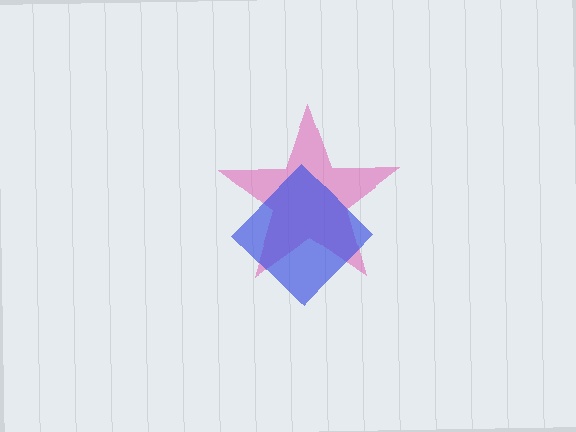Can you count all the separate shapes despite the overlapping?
Yes, there are 2 separate shapes.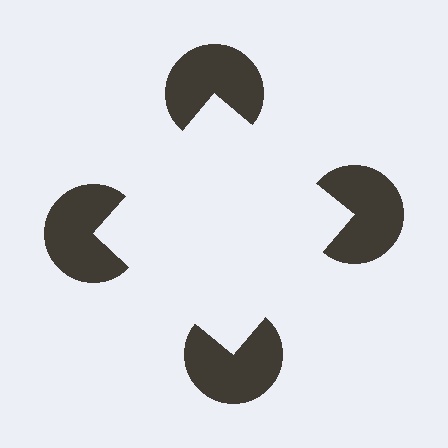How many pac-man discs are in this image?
There are 4 — one at each vertex of the illusory square.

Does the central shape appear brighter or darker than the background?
It typically appears slightly brighter than the background, even though no actual brightness change is drawn.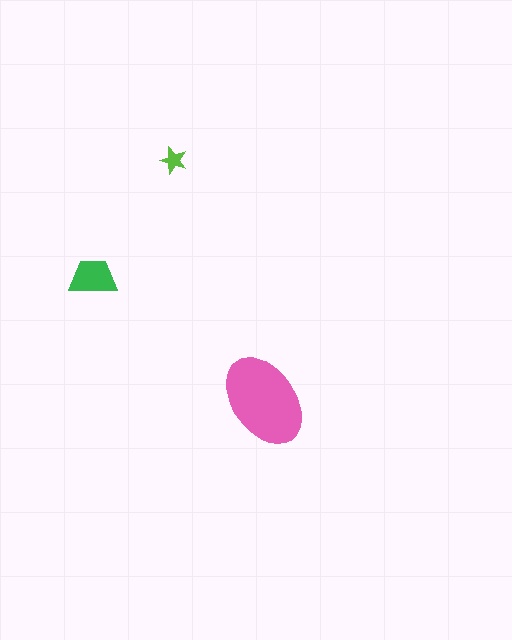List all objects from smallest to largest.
The lime star, the green trapezoid, the pink ellipse.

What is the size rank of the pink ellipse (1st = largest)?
1st.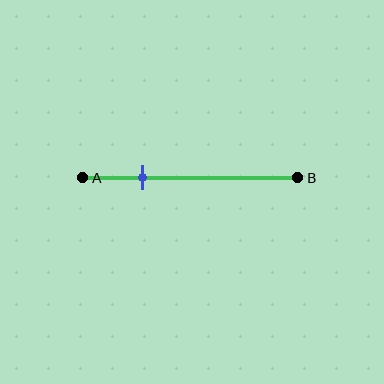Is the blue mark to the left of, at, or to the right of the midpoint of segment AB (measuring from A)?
The blue mark is to the left of the midpoint of segment AB.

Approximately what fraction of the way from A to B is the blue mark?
The blue mark is approximately 30% of the way from A to B.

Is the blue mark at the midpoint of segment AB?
No, the mark is at about 30% from A, not at the 50% midpoint.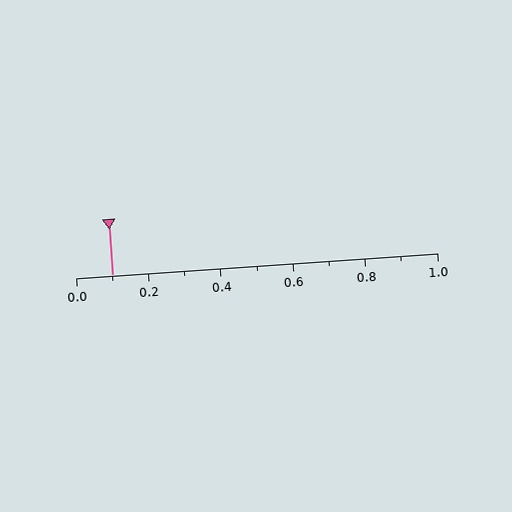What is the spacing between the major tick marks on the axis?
The major ticks are spaced 0.2 apart.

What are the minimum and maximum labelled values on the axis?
The axis runs from 0.0 to 1.0.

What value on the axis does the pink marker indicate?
The marker indicates approximately 0.1.